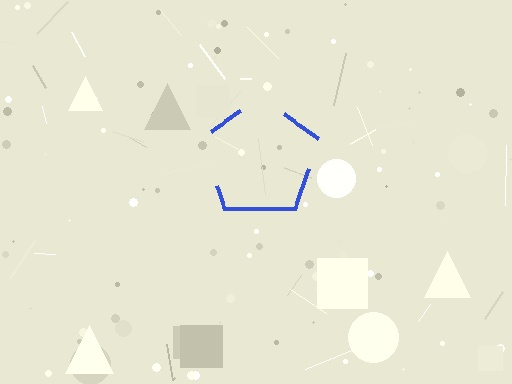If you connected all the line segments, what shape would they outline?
They would outline a pentagon.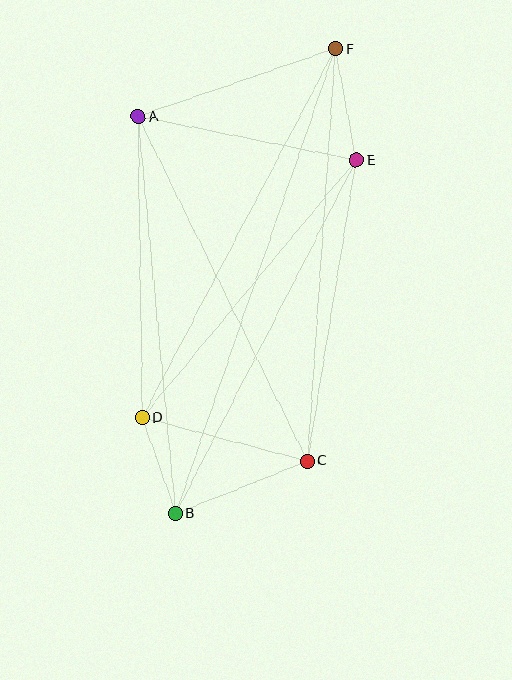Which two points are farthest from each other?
Points B and F are farthest from each other.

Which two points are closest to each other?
Points B and D are closest to each other.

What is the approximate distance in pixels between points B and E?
The distance between B and E is approximately 397 pixels.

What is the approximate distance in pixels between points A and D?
The distance between A and D is approximately 301 pixels.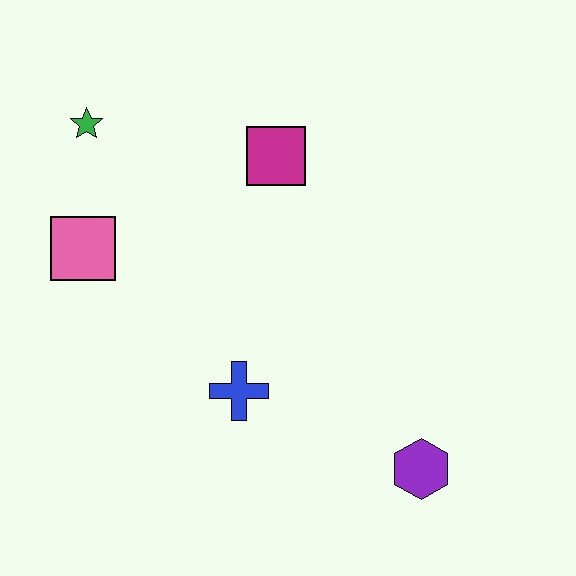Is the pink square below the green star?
Yes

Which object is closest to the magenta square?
The green star is closest to the magenta square.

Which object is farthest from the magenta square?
The purple hexagon is farthest from the magenta square.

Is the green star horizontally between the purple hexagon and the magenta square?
No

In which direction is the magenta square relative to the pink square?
The magenta square is to the right of the pink square.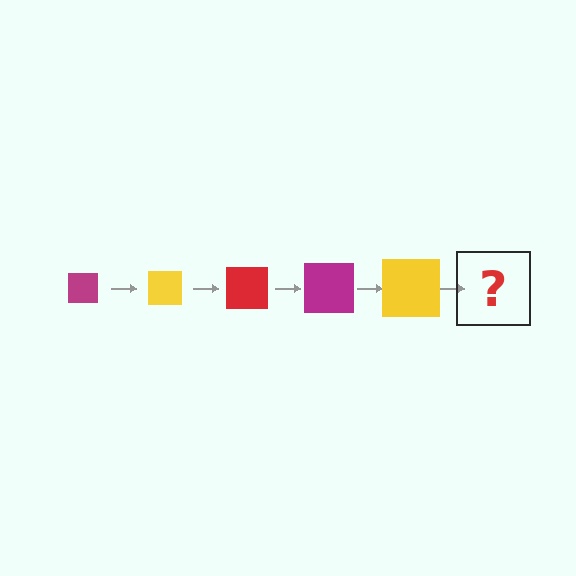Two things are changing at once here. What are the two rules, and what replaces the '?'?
The two rules are that the square grows larger each step and the color cycles through magenta, yellow, and red. The '?' should be a red square, larger than the previous one.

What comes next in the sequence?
The next element should be a red square, larger than the previous one.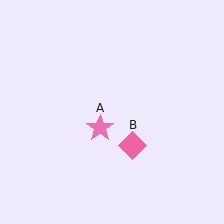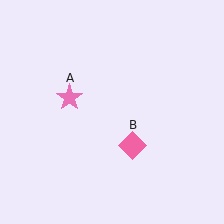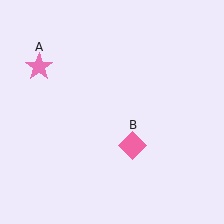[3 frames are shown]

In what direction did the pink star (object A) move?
The pink star (object A) moved up and to the left.